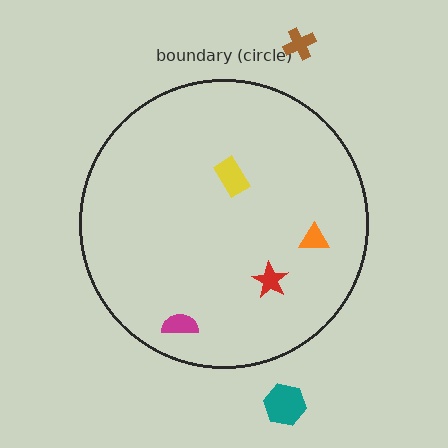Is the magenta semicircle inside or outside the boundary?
Inside.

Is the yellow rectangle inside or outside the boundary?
Inside.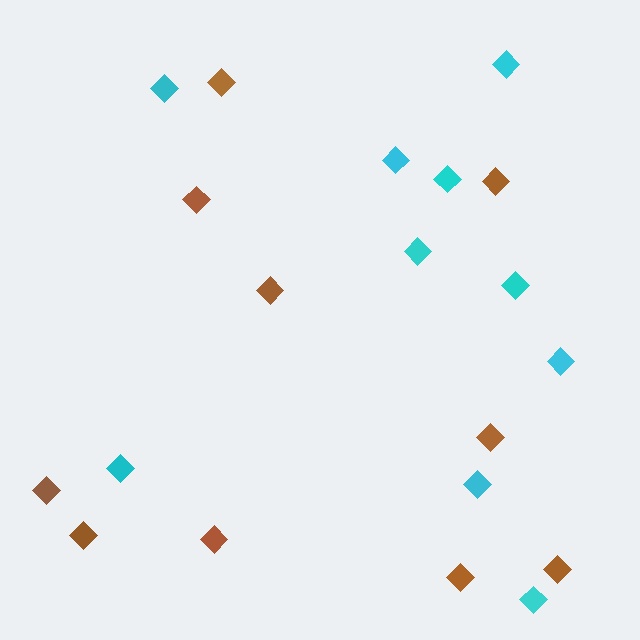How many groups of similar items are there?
There are 2 groups: one group of brown diamonds (10) and one group of cyan diamonds (10).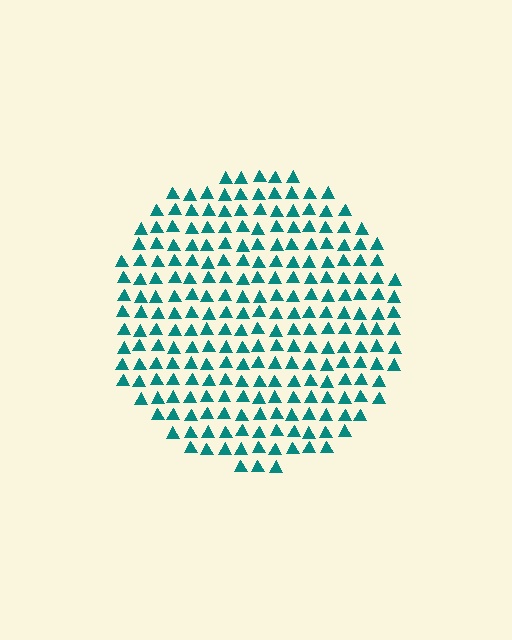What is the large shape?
The large shape is a circle.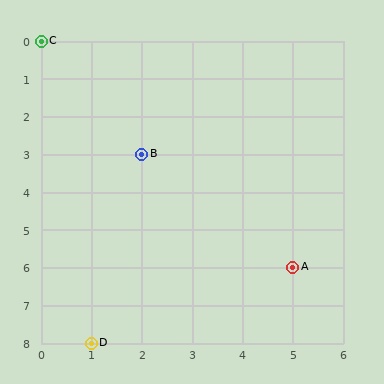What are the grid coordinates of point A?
Point A is at grid coordinates (5, 6).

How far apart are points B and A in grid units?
Points B and A are 3 columns and 3 rows apart (about 4.2 grid units diagonally).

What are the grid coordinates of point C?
Point C is at grid coordinates (0, 0).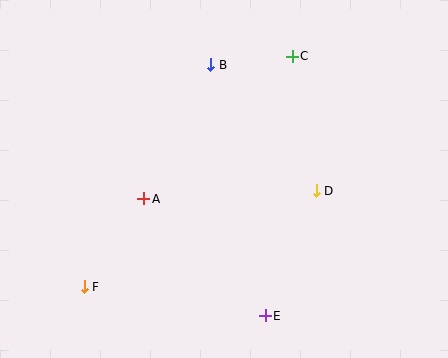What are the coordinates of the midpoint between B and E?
The midpoint between B and E is at (238, 190).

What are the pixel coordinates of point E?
Point E is at (265, 316).